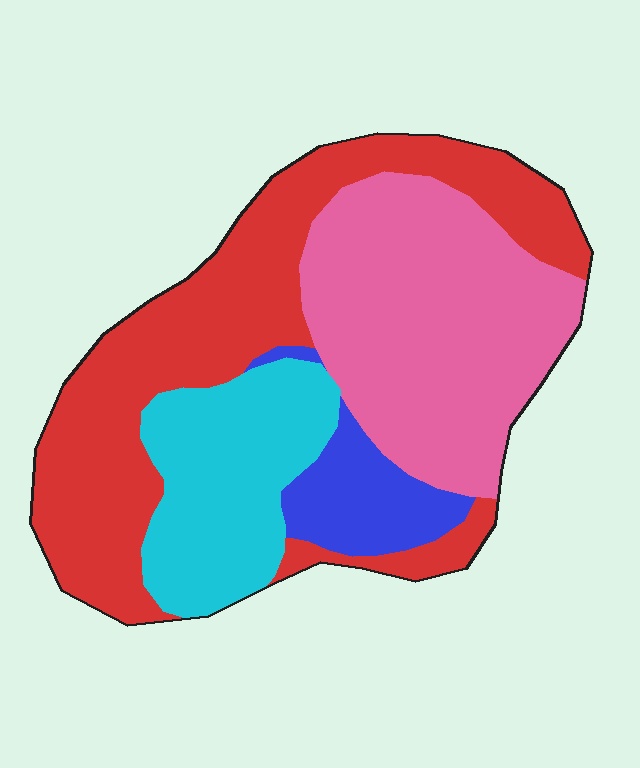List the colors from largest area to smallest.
From largest to smallest: red, pink, cyan, blue.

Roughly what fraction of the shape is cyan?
Cyan takes up about one fifth (1/5) of the shape.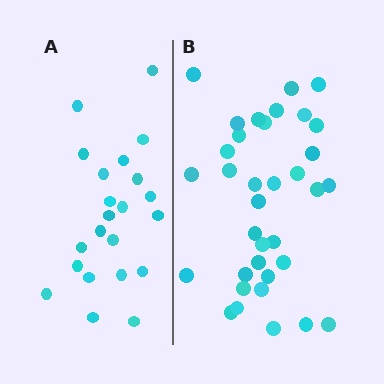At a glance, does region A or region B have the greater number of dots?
Region B (the right region) has more dots.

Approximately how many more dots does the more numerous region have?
Region B has approximately 15 more dots than region A.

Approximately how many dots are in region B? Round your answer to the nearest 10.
About 40 dots. (The exact count is 35, which rounds to 40.)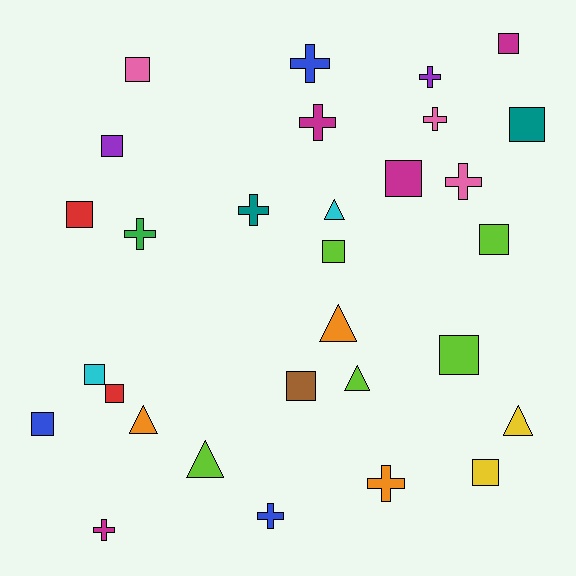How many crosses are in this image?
There are 10 crosses.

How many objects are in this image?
There are 30 objects.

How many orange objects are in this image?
There are 3 orange objects.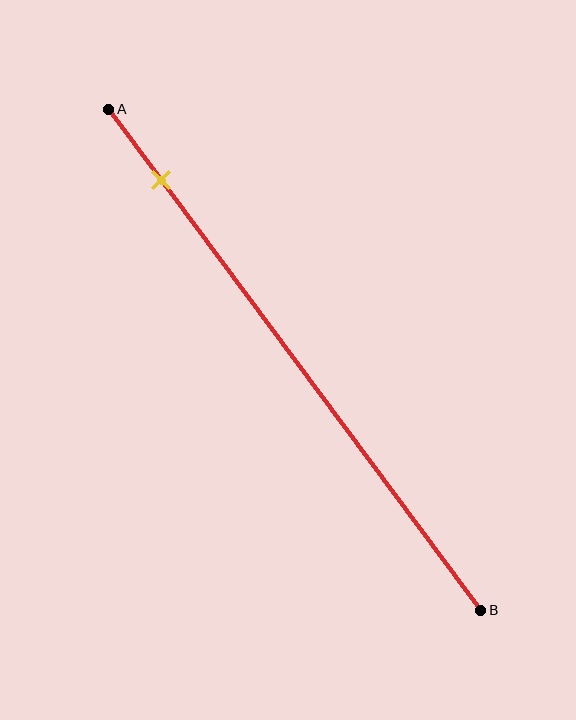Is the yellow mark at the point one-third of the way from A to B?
No, the mark is at about 15% from A, not at the 33% one-third point.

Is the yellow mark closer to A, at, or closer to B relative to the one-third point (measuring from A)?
The yellow mark is closer to point A than the one-third point of segment AB.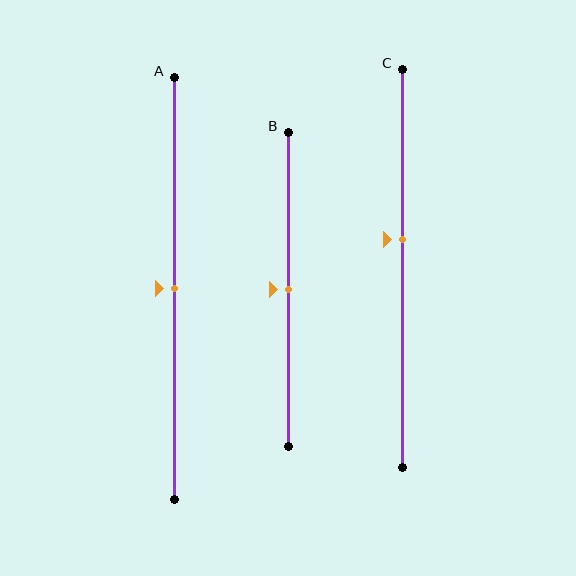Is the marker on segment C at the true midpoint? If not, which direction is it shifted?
No, the marker on segment C is shifted upward by about 7% of the segment length.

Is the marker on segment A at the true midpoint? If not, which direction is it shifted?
Yes, the marker on segment A is at the true midpoint.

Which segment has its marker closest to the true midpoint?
Segment A has its marker closest to the true midpoint.